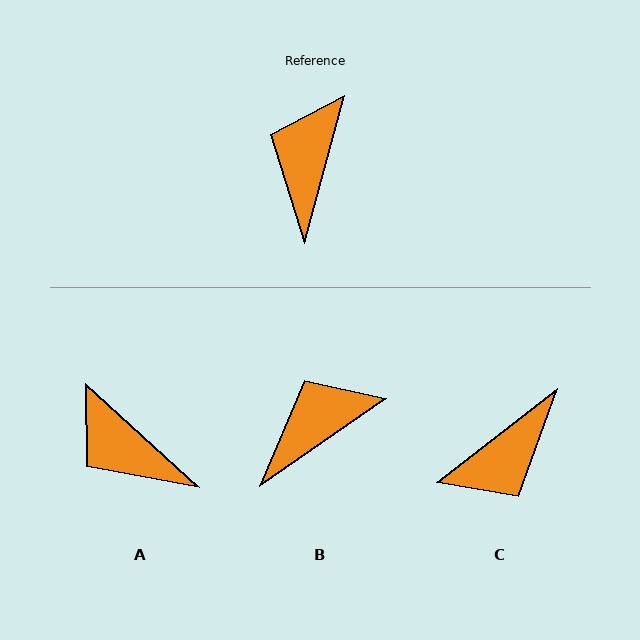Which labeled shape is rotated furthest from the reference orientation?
C, about 143 degrees away.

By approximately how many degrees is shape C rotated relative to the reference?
Approximately 143 degrees counter-clockwise.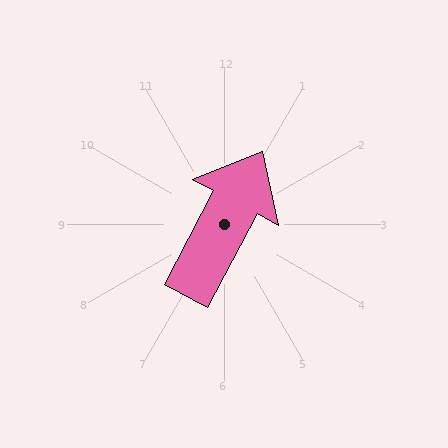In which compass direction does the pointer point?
Northeast.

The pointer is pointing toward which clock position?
Roughly 1 o'clock.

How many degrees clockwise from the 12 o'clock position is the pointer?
Approximately 28 degrees.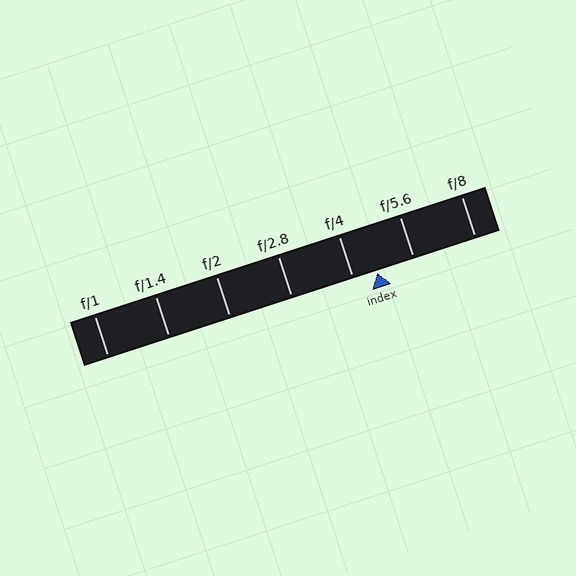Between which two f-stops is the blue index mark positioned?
The index mark is between f/4 and f/5.6.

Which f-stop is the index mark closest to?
The index mark is closest to f/4.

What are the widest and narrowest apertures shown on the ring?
The widest aperture shown is f/1 and the narrowest is f/8.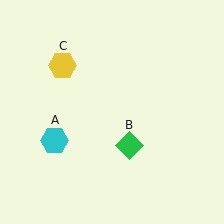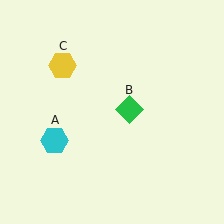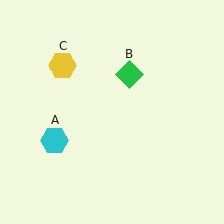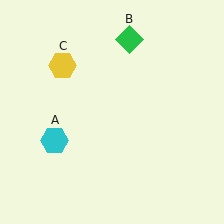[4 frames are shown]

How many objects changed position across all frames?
1 object changed position: green diamond (object B).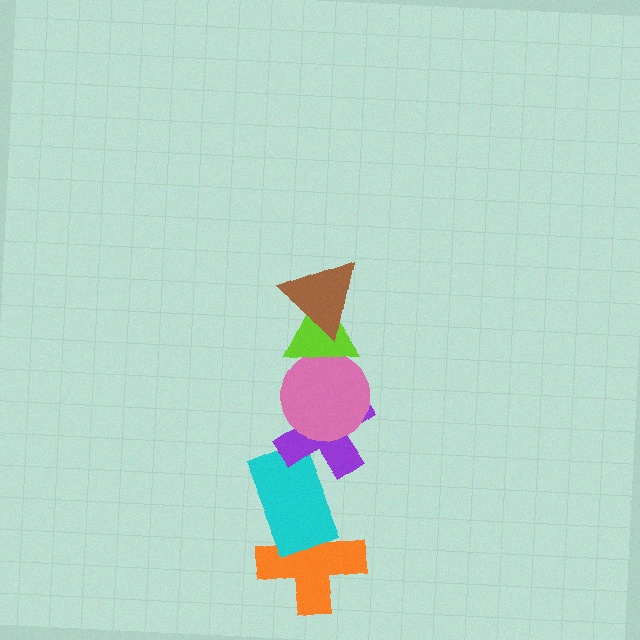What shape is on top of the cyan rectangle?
The purple cross is on top of the cyan rectangle.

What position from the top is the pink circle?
The pink circle is 3rd from the top.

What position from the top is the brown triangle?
The brown triangle is 1st from the top.